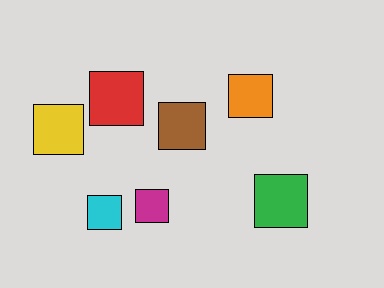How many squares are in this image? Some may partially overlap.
There are 7 squares.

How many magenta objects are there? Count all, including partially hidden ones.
There is 1 magenta object.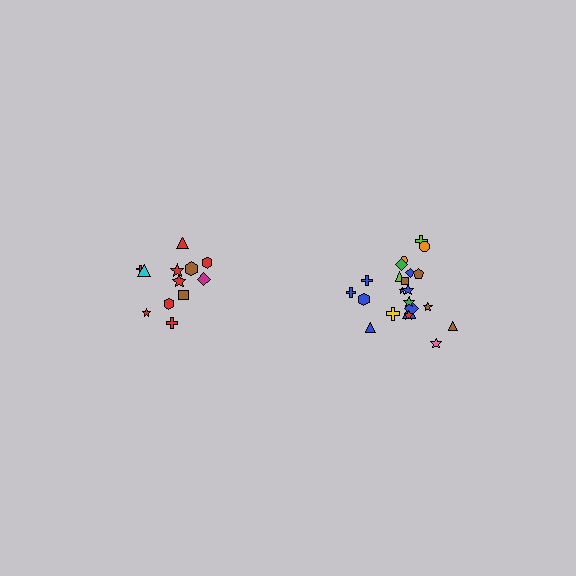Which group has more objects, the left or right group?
The right group.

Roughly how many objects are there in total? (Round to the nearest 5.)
Roughly 35 objects in total.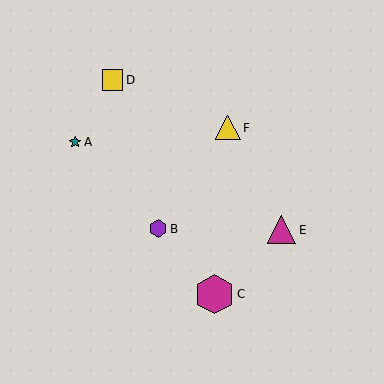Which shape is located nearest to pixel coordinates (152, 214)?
The purple hexagon (labeled B) at (158, 229) is nearest to that location.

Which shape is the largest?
The magenta hexagon (labeled C) is the largest.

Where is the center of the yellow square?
The center of the yellow square is at (112, 80).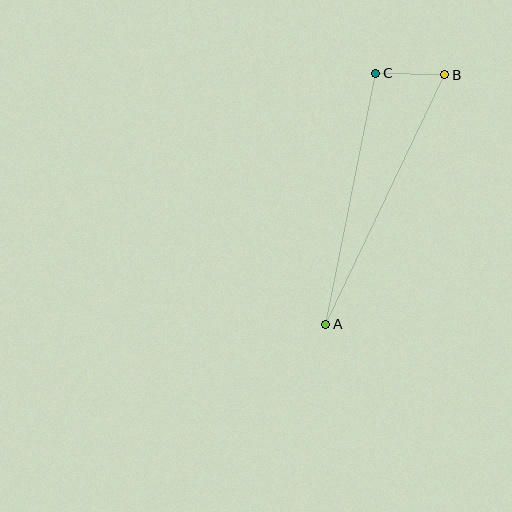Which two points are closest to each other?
Points B and C are closest to each other.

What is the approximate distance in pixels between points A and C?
The distance between A and C is approximately 256 pixels.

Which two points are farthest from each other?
Points A and B are farthest from each other.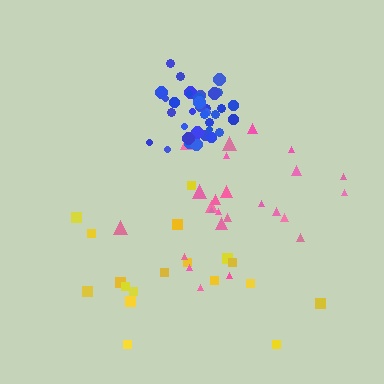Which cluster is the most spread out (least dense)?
Yellow.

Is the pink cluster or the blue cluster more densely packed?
Blue.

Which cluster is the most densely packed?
Blue.